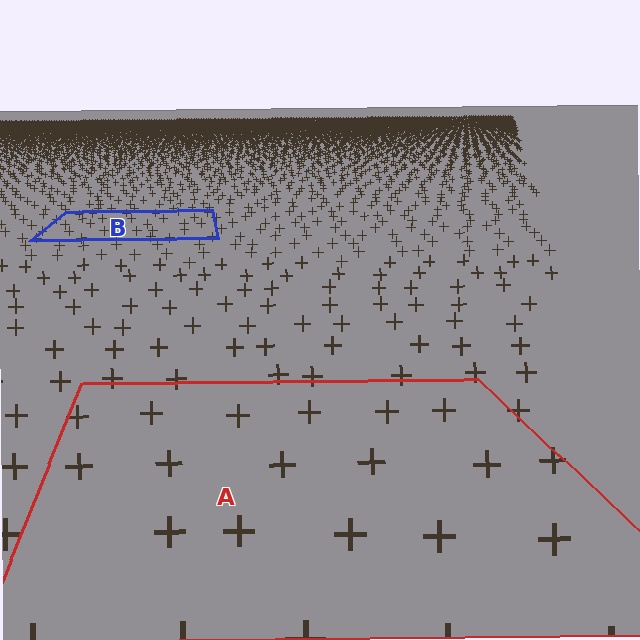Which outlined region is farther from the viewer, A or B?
Region B is farther from the viewer — the texture elements inside it appear smaller and more densely packed.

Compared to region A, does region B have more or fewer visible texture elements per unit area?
Region B has more texture elements per unit area — they are packed more densely because it is farther away.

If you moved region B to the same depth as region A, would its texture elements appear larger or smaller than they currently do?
They would appear larger. At a closer depth, the same texture elements are projected at a bigger on-screen size.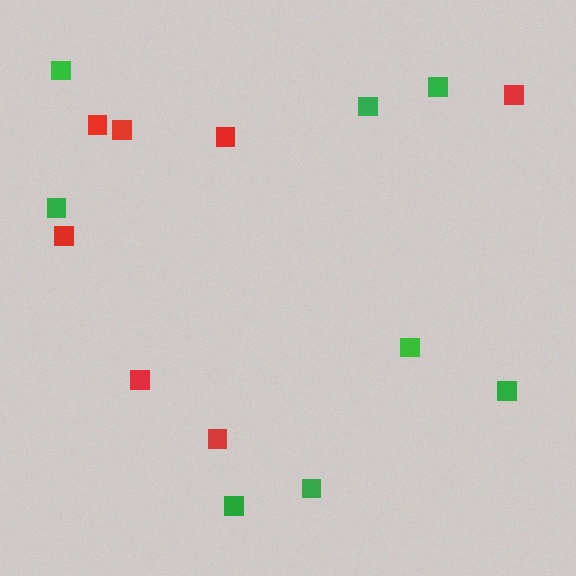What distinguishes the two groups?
There are 2 groups: one group of green squares (8) and one group of red squares (7).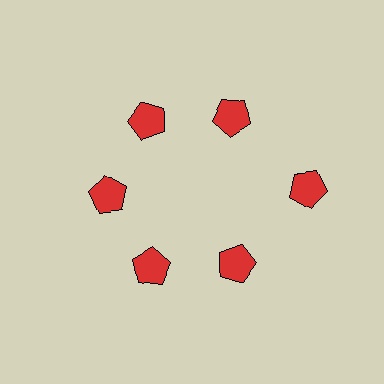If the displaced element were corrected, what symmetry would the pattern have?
It would have 6-fold rotational symmetry — the pattern would map onto itself every 60 degrees.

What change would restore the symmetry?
The symmetry would be restored by moving it inward, back onto the ring so that all 6 pentagons sit at equal angles and equal distance from the center.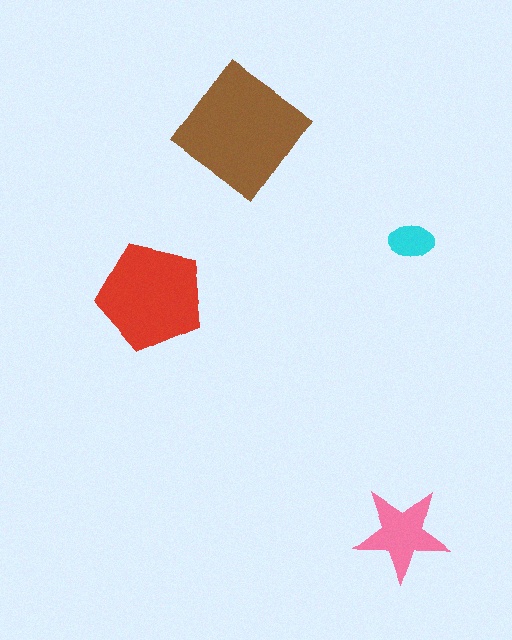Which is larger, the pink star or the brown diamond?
The brown diamond.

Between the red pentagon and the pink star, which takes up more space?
The red pentagon.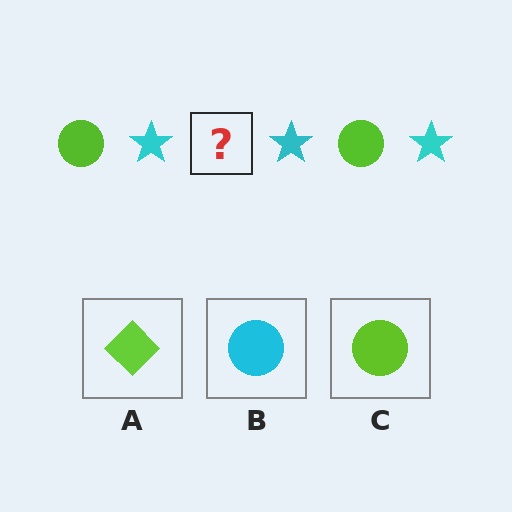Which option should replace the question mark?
Option C.